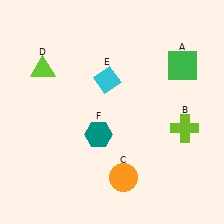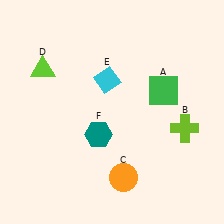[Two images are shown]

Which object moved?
The green square (A) moved down.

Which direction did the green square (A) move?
The green square (A) moved down.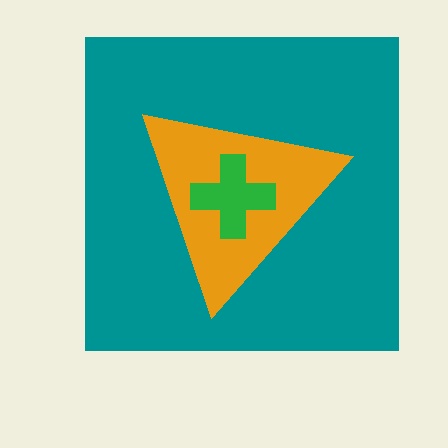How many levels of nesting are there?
3.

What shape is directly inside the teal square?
The orange triangle.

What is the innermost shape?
The green cross.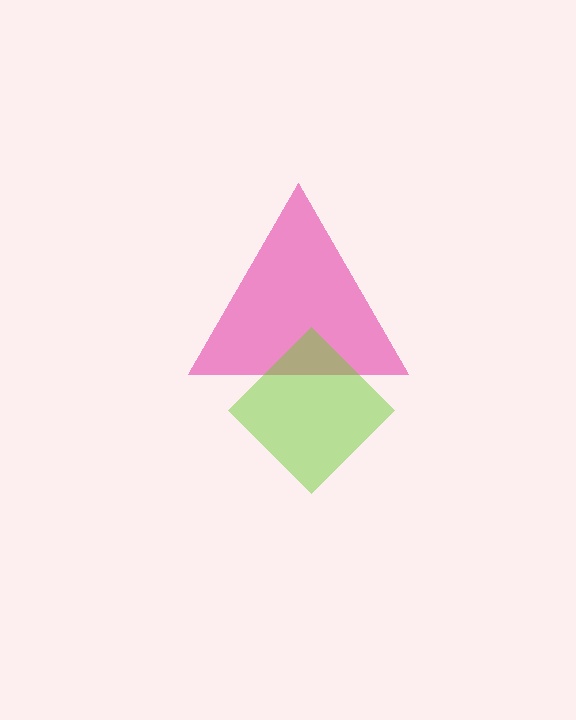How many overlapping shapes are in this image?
There are 2 overlapping shapes in the image.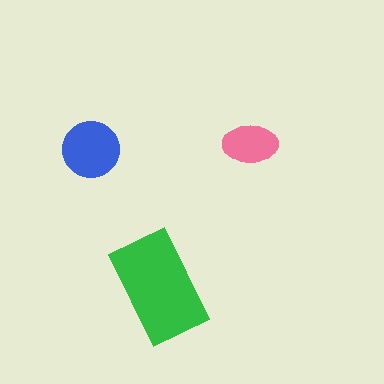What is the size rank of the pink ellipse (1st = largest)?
3rd.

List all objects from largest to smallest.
The green rectangle, the blue circle, the pink ellipse.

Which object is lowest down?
The green rectangle is bottommost.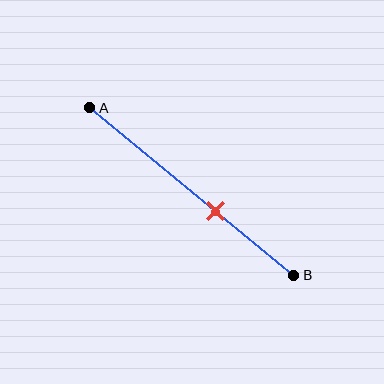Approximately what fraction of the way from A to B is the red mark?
The red mark is approximately 60% of the way from A to B.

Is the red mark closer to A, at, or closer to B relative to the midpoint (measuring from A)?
The red mark is closer to point B than the midpoint of segment AB.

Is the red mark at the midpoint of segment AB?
No, the mark is at about 60% from A, not at the 50% midpoint.